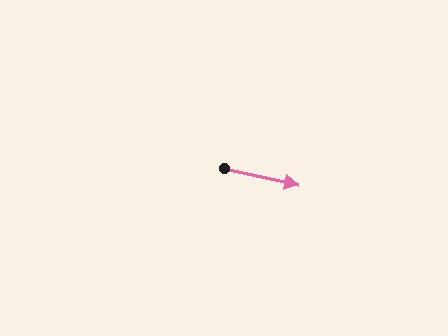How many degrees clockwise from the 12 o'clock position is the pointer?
Approximately 103 degrees.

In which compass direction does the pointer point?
East.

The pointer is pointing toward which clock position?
Roughly 3 o'clock.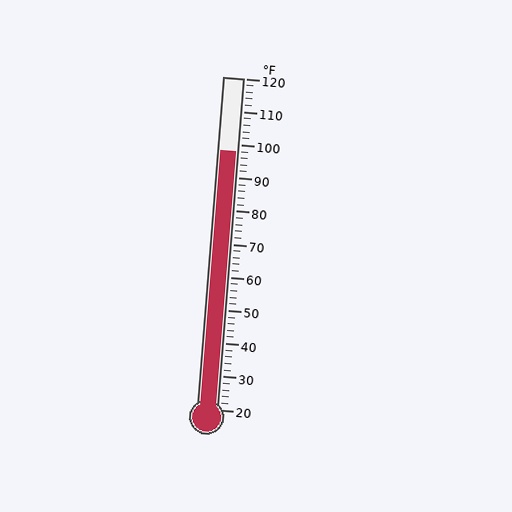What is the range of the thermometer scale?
The thermometer scale ranges from 20°F to 120°F.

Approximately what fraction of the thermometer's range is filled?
The thermometer is filled to approximately 80% of its range.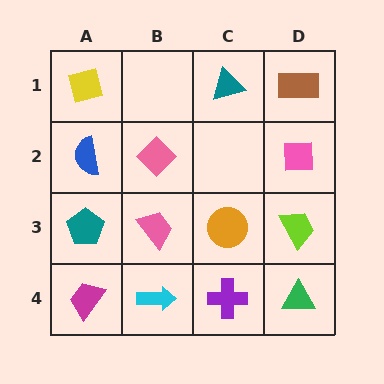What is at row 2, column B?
A pink diamond.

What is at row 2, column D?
A pink square.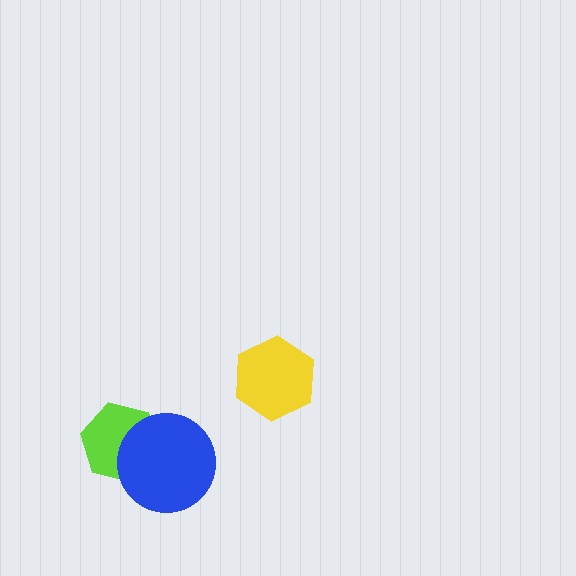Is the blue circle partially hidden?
No, no other shape covers it.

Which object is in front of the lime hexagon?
The blue circle is in front of the lime hexagon.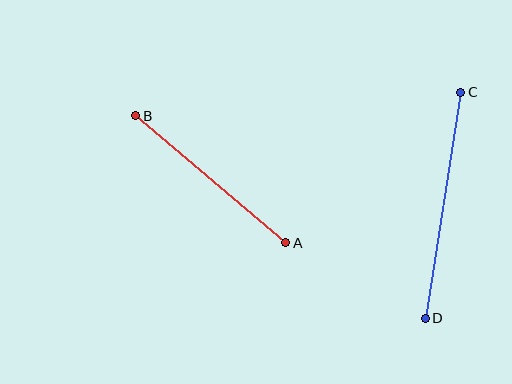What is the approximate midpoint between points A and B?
The midpoint is at approximately (211, 179) pixels.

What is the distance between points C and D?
The distance is approximately 229 pixels.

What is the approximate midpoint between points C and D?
The midpoint is at approximately (443, 205) pixels.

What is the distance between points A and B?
The distance is approximately 197 pixels.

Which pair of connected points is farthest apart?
Points C and D are farthest apart.